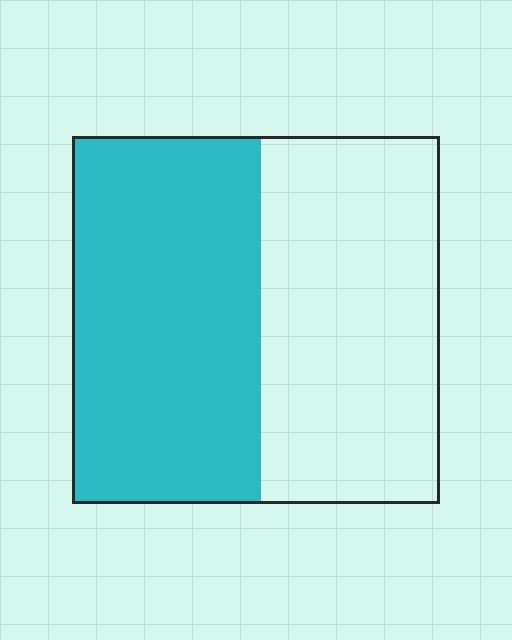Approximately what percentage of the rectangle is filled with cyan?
Approximately 50%.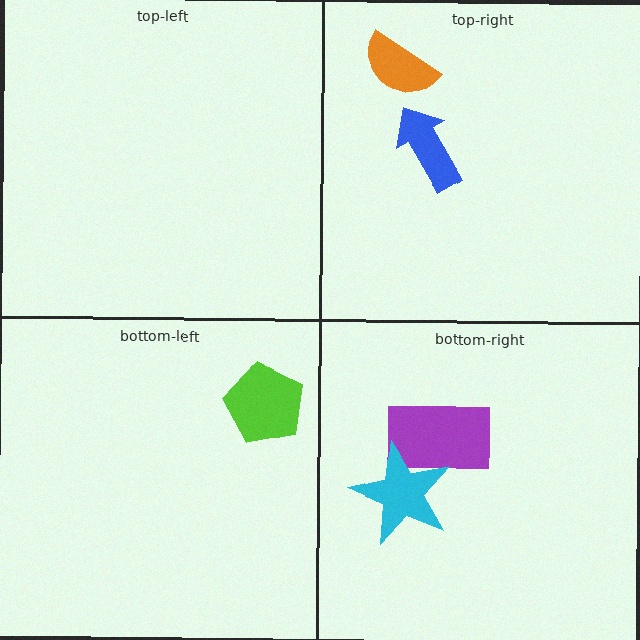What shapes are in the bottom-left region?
The lime pentagon.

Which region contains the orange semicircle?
The top-right region.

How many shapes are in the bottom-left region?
1.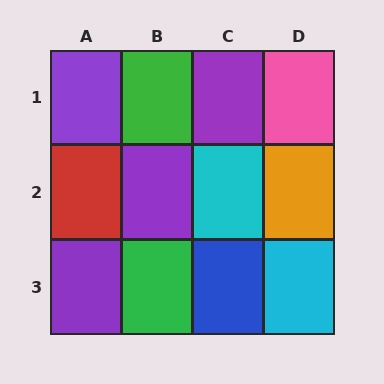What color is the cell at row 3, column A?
Purple.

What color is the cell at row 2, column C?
Cyan.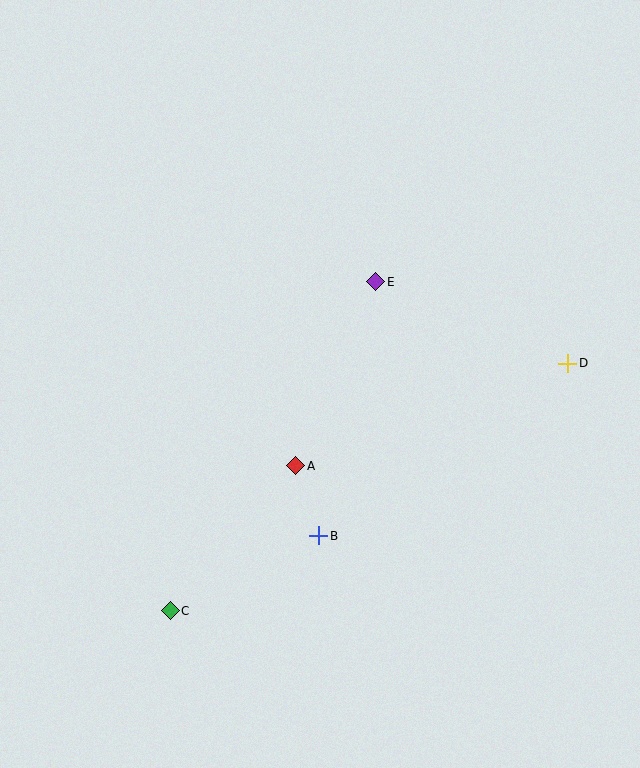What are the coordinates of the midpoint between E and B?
The midpoint between E and B is at (347, 409).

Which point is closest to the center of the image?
Point A at (296, 466) is closest to the center.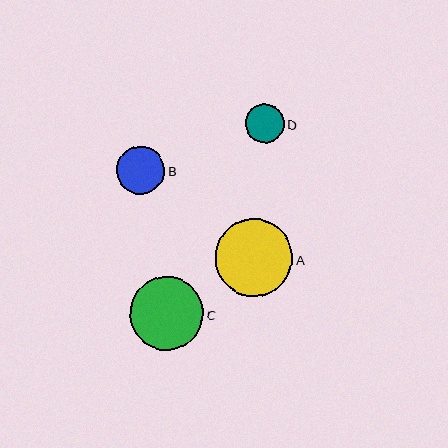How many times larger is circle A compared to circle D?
Circle A is approximately 2.0 times the size of circle D.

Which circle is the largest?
Circle A is the largest with a size of approximately 78 pixels.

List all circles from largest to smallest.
From largest to smallest: A, C, B, D.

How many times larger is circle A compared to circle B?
Circle A is approximately 1.6 times the size of circle B.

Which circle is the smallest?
Circle D is the smallest with a size of approximately 39 pixels.